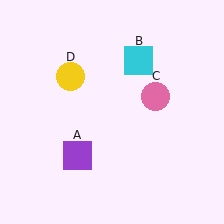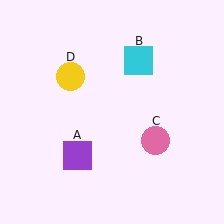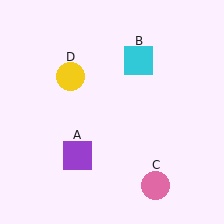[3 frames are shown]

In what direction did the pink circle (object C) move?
The pink circle (object C) moved down.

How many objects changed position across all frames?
1 object changed position: pink circle (object C).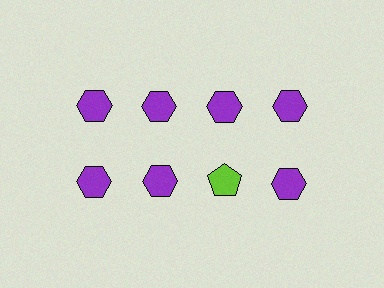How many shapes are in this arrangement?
There are 8 shapes arranged in a grid pattern.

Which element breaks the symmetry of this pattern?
The lime pentagon in the second row, center column breaks the symmetry. All other shapes are purple hexagons.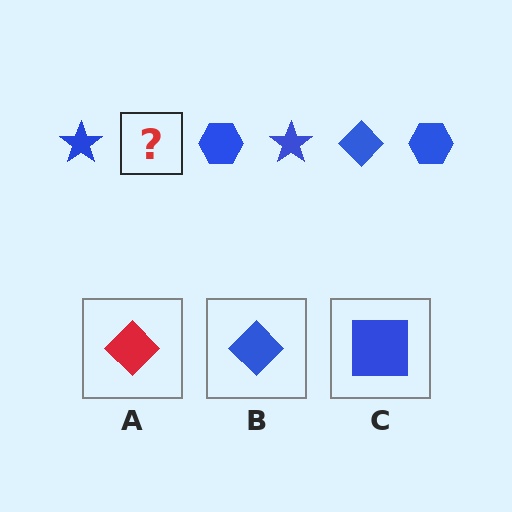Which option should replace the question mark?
Option B.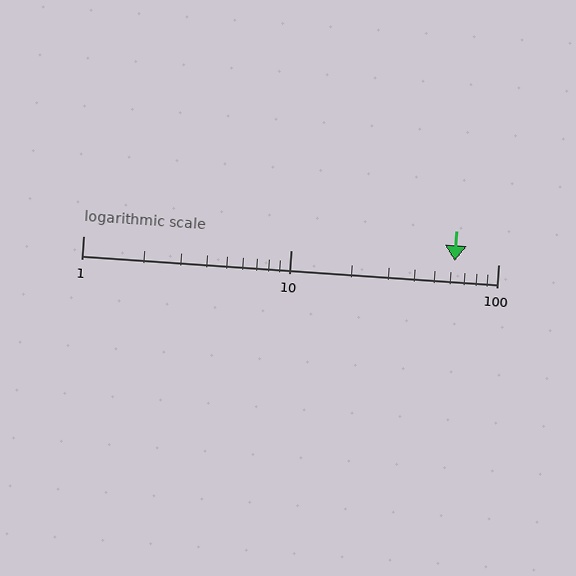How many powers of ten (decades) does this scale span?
The scale spans 2 decades, from 1 to 100.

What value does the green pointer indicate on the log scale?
The pointer indicates approximately 62.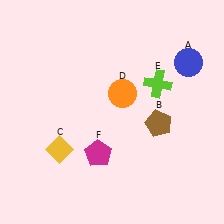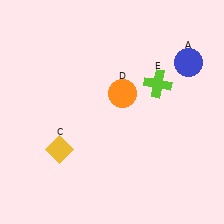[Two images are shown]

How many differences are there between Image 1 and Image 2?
There are 2 differences between the two images.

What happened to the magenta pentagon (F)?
The magenta pentagon (F) was removed in Image 2. It was in the bottom-left area of Image 1.